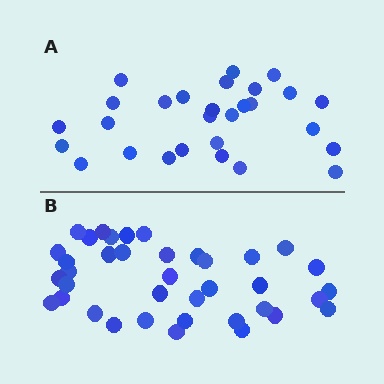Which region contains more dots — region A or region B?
Region B (the bottom region) has more dots.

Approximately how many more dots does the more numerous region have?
Region B has roughly 10 or so more dots than region A.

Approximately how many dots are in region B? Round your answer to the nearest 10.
About 40 dots. (The exact count is 38, which rounds to 40.)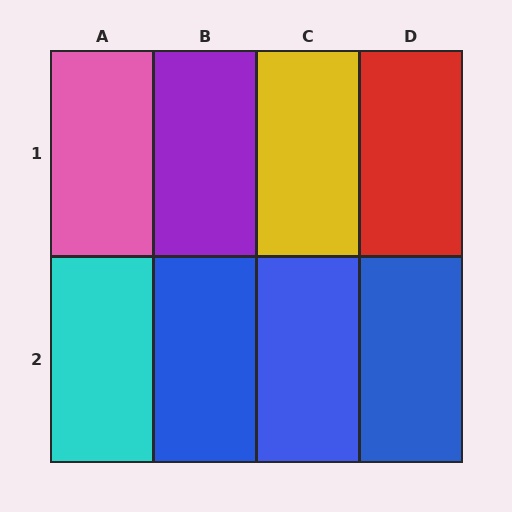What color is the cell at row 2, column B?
Blue.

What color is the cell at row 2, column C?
Blue.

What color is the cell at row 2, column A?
Cyan.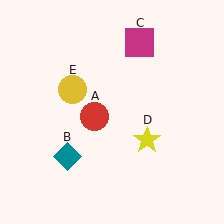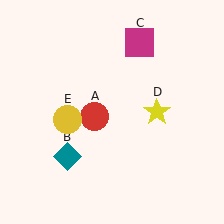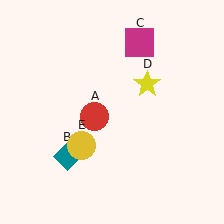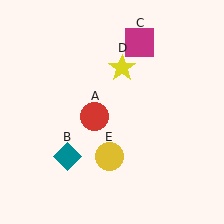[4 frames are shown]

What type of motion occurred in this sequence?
The yellow star (object D), yellow circle (object E) rotated counterclockwise around the center of the scene.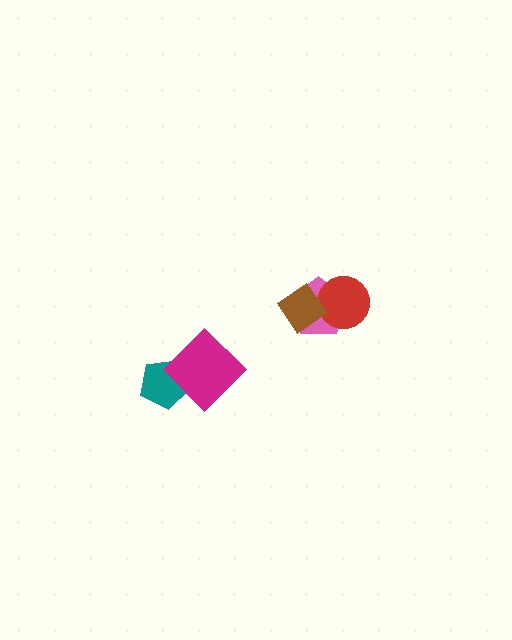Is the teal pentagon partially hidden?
Yes, it is partially covered by another shape.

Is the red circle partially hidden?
Yes, it is partially covered by another shape.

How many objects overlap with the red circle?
2 objects overlap with the red circle.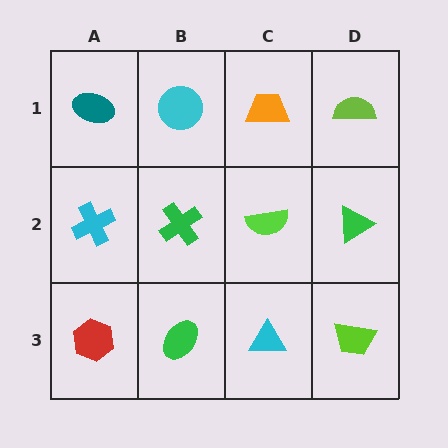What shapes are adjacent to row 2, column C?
An orange trapezoid (row 1, column C), a cyan triangle (row 3, column C), a green cross (row 2, column B), a green triangle (row 2, column D).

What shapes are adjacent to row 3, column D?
A green triangle (row 2, column D), a cyan triangle (row 3, column C).